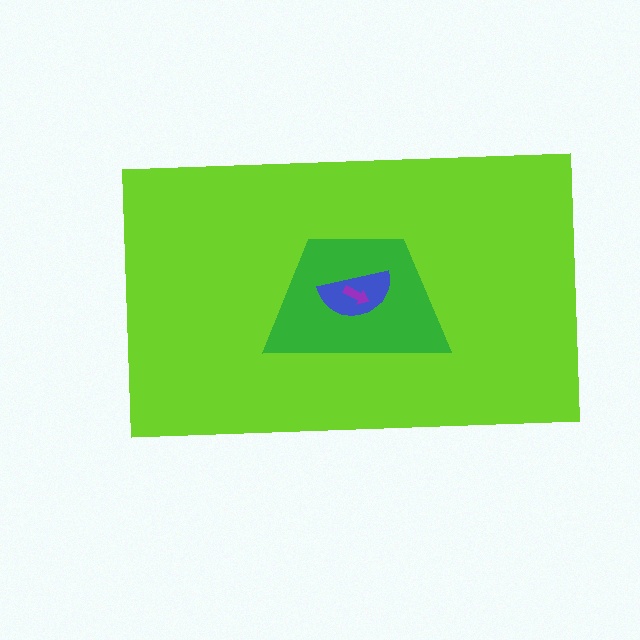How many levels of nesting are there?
4.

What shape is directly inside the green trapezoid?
The blue semicircle.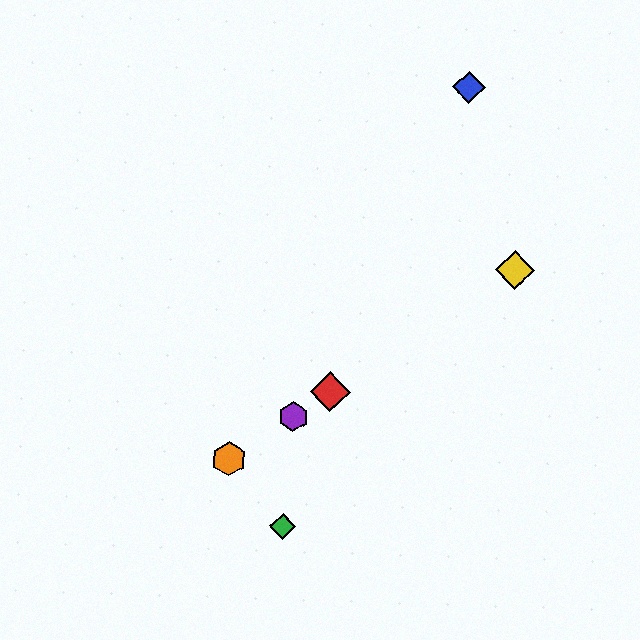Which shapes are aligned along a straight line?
The red diamond, the yellow diamond, the purple hexagon, the orange hexagon are aligned along a straight line.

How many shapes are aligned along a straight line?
4 shapes (the red diamond, the yellow diamond, the purple hexagon, the orange hexagon) are aligned along a straight line.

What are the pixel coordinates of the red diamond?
The red diamond is at (330, 392).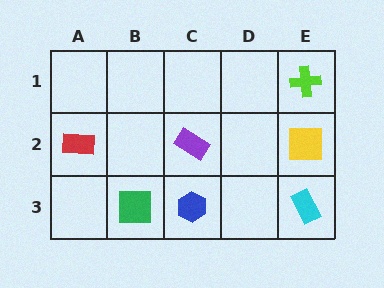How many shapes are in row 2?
3 shapes.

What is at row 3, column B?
A green square.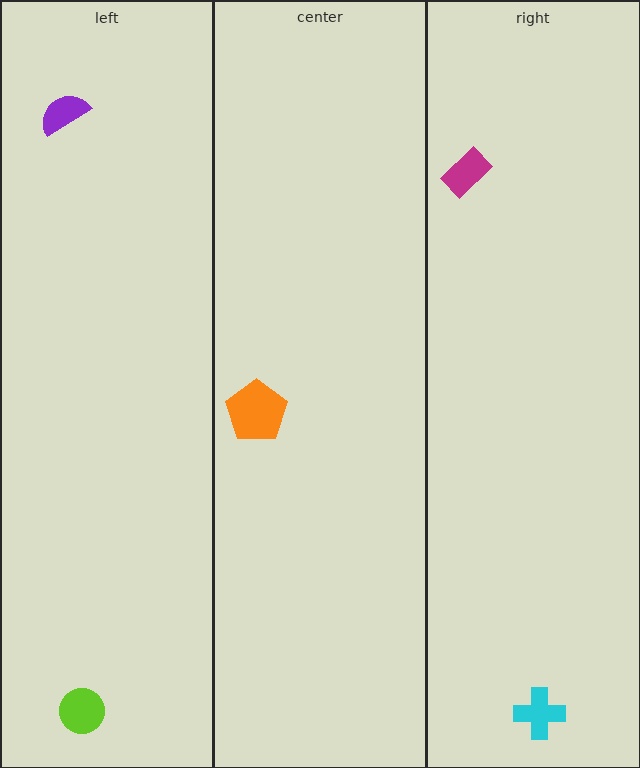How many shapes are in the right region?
2.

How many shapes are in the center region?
1.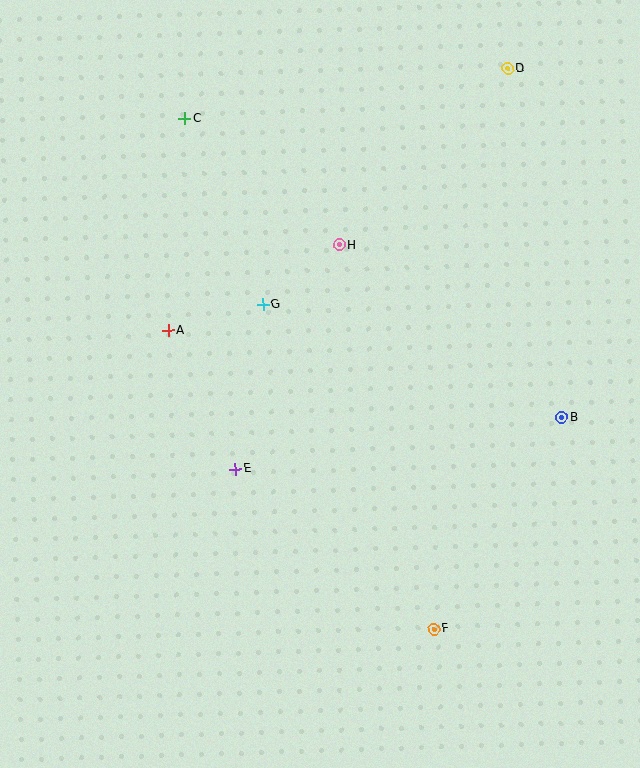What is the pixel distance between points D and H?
The distance between D and H is 244 pixels.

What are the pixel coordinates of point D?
Point D is at (508, 68).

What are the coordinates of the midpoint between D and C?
The midpoint between D and C is at (346, 93).